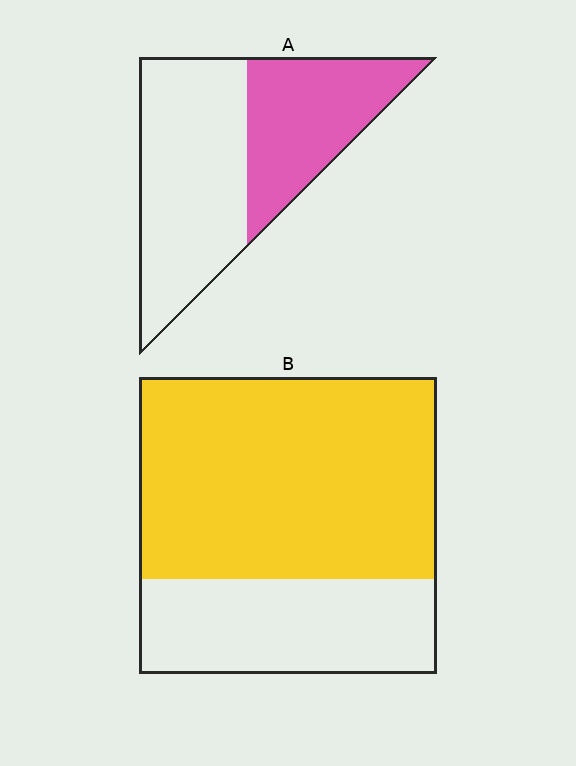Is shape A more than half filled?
No.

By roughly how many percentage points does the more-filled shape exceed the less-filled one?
By roughly 25 percentage points (B over A).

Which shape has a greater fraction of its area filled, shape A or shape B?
Shape B.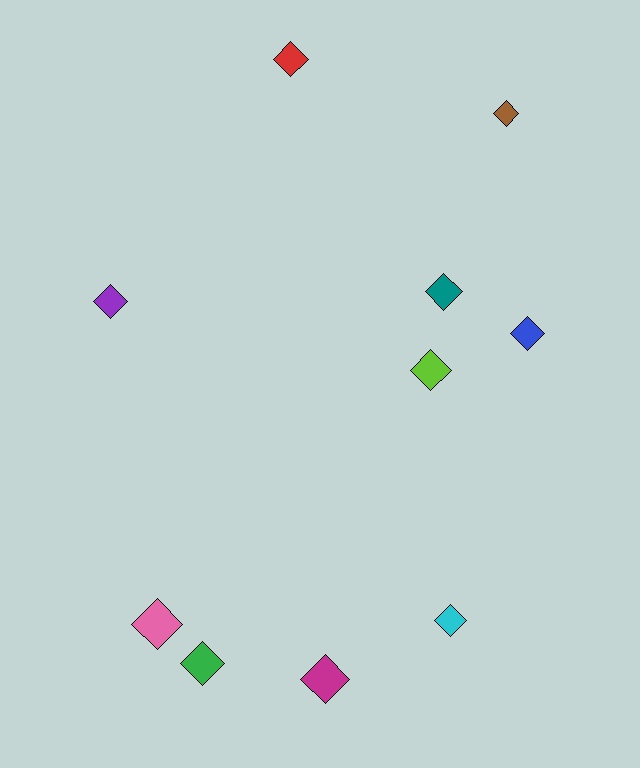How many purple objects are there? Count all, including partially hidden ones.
There is 1 purple object.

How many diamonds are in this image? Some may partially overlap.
There are 10 diamonds.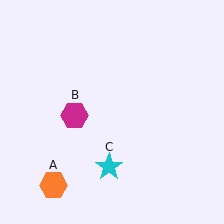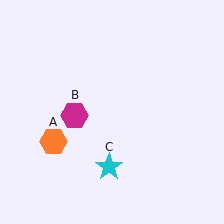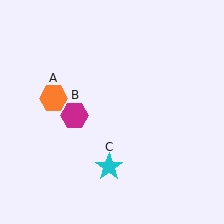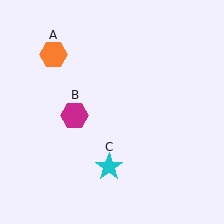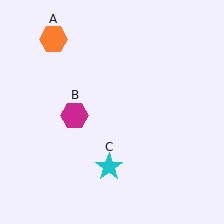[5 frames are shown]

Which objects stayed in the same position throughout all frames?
Magenta hexagon (object B) and cyan star (object C) remained stationary.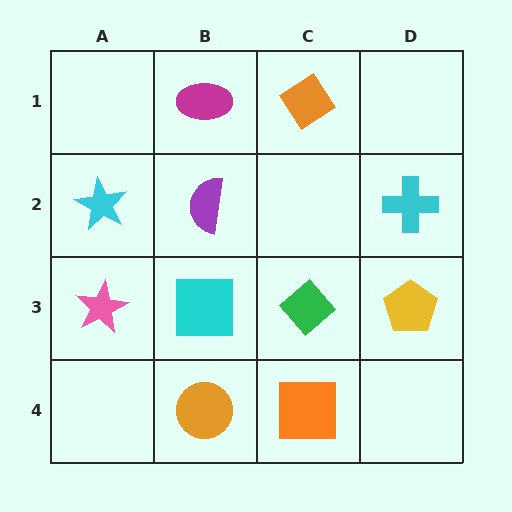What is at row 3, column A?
A pink star.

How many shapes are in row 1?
2 shapes.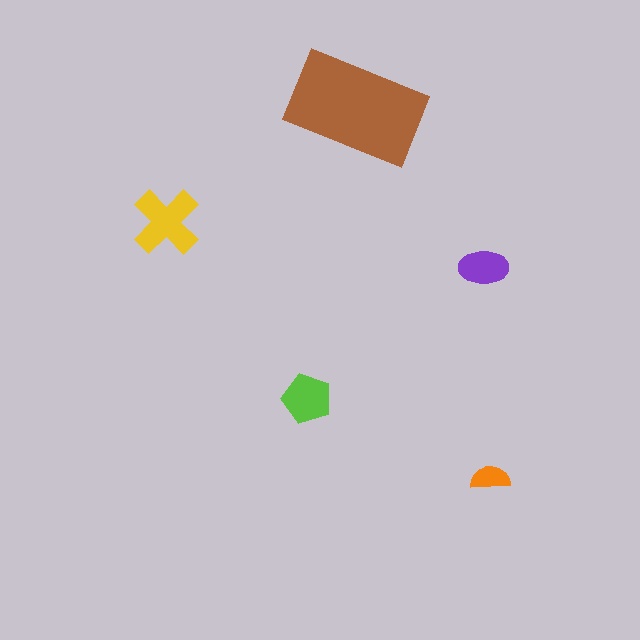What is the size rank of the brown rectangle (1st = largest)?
1st.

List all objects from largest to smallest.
The brown rectangle, the yellow cross, the lime pentagon, the purple ellipse, the orange semicircle.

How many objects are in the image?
There are 5 objects in the image.